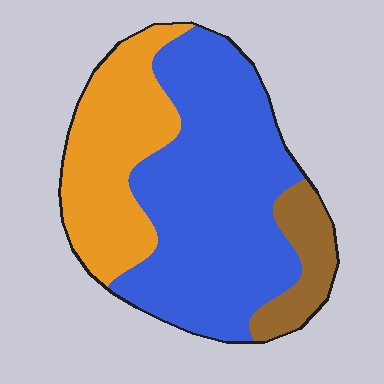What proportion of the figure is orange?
Orange covers 30% of the figure.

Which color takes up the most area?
Blue, at roughly 60%.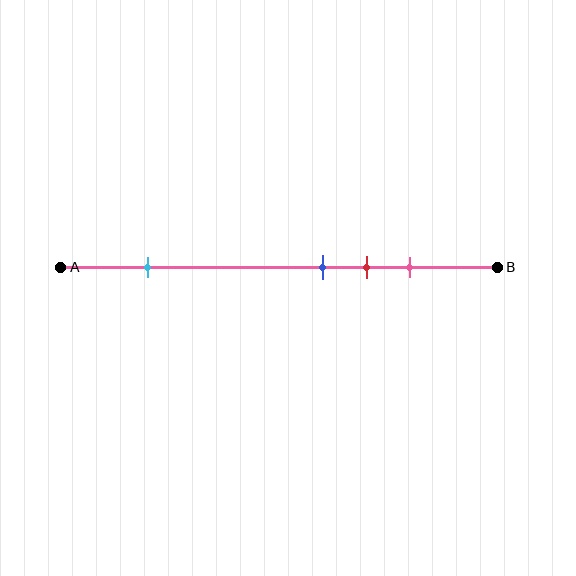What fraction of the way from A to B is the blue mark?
The blue mark is approximately 60% (0.6) of the way from A to B.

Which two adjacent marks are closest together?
The blue and red marks are the closest adjacent pair.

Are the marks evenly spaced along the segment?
No, the marks are not evenly spaced.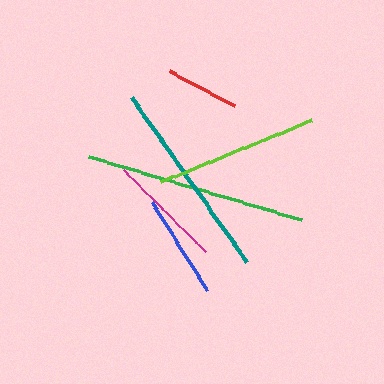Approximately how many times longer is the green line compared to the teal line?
The green line is approximately 1.1 times the length of the teal line.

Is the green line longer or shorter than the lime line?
The green line is longer than the lime line.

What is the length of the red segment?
The red segment is approximately 73 pixels long.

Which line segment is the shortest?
The red line is the shortest at approximately 73 pixels.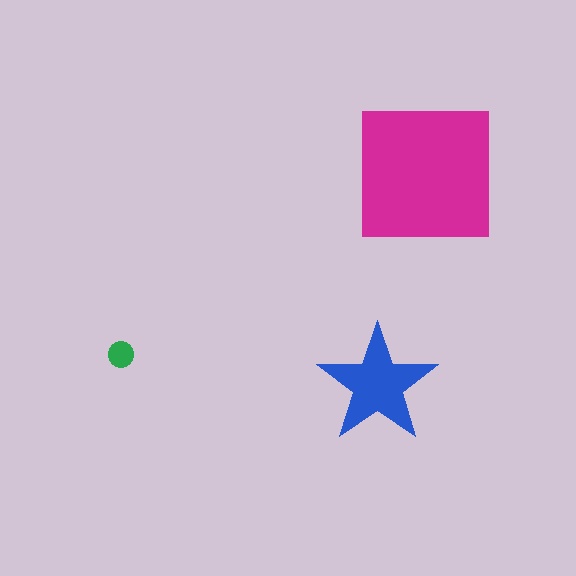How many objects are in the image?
There are 3 objects in the image.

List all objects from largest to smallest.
The magenta square, the blue star, the green circle.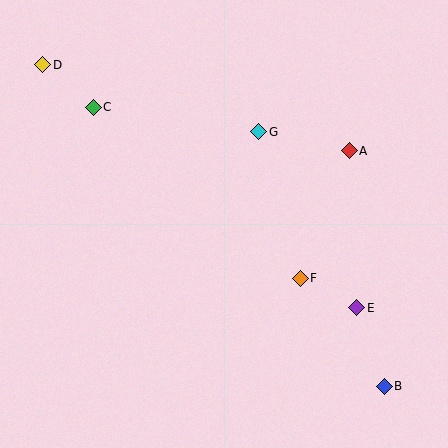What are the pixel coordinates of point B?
Point B is at (384, 386).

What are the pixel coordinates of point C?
Point C is at (93, 107).